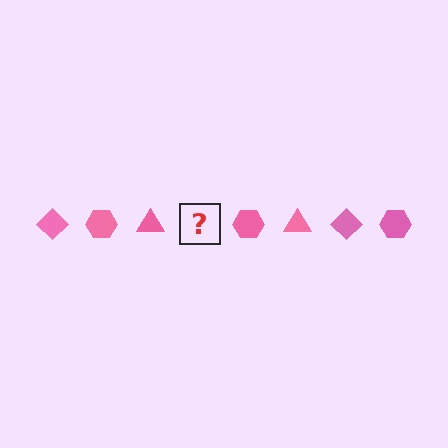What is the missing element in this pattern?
The missing element is a pink diamond.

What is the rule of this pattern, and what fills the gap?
The rule is that the pattern cycles through diamond, hexagon, triangle shapes in pink. The gap should be filled with a pink diamond.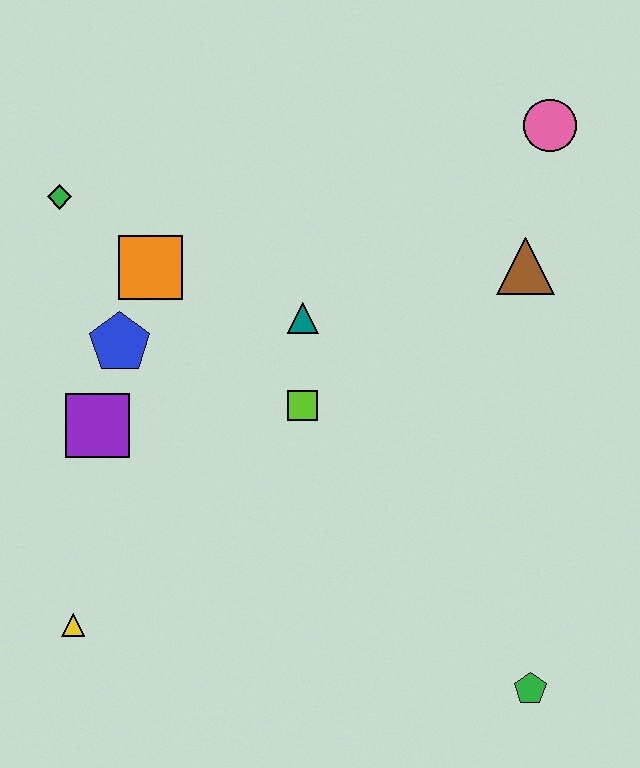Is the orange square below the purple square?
No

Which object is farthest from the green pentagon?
The green diamond is farthest from the green pentagon.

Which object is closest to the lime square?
The teal triangle is closest to the lime square.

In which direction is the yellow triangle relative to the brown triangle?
The yellow triangle is to the left of the brown triangle.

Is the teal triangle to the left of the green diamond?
No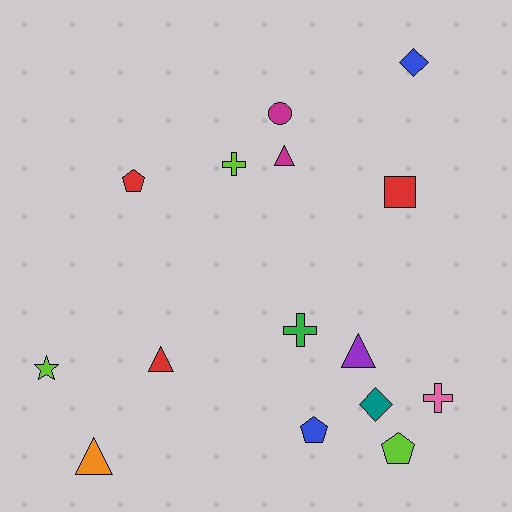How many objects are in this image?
There are 15 objects.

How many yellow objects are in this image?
There are no yellow objects.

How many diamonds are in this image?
There are 2 diamonds.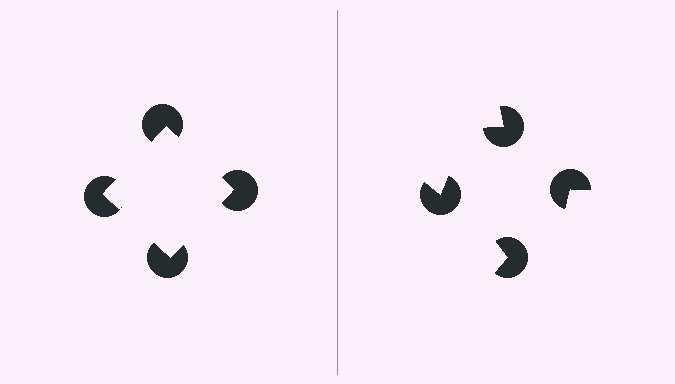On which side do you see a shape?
An illusory square appears on the left side. On the right side the wedge cuts are rotated, so no coherent shape forms.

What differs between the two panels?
The pac-man discs are positioned identically on both sides; only the wedge orientations differ. On the left they align to a square; on the right they are misaligned.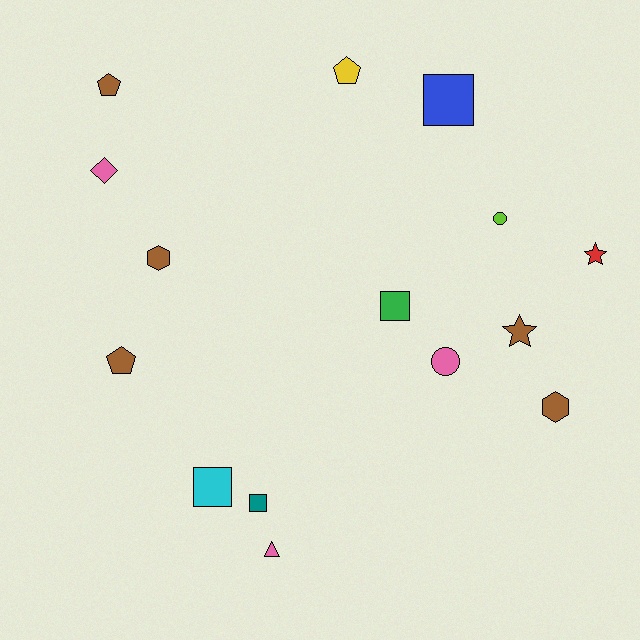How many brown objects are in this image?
There are 5 brown objects.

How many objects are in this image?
There are 15 objects.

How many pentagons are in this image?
There are 3 pentagons.